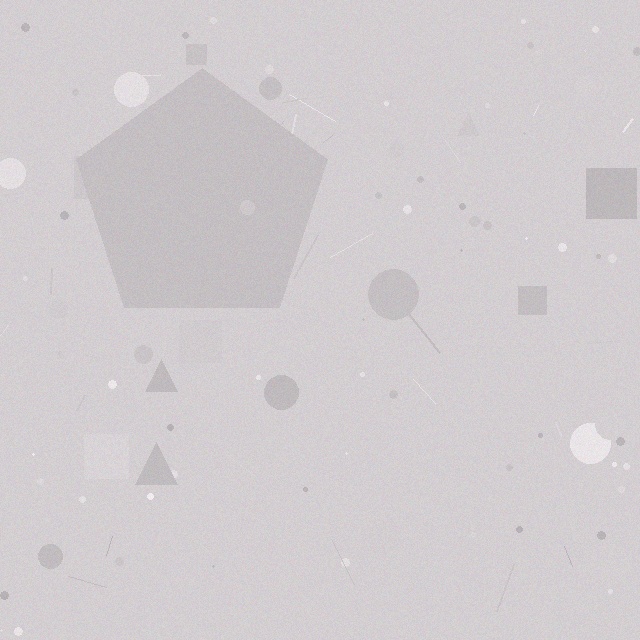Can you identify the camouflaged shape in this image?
The camouflaged shape is a pentagon.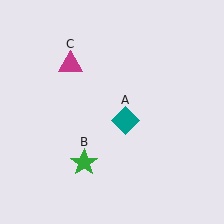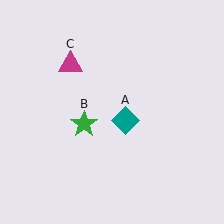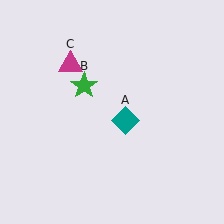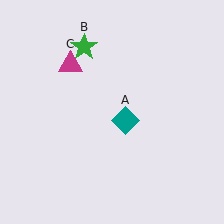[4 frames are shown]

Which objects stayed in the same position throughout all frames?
Teal diamond (object A) and magenta triangle (object C) remained stationary.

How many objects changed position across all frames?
1 object changed position: green star (object B).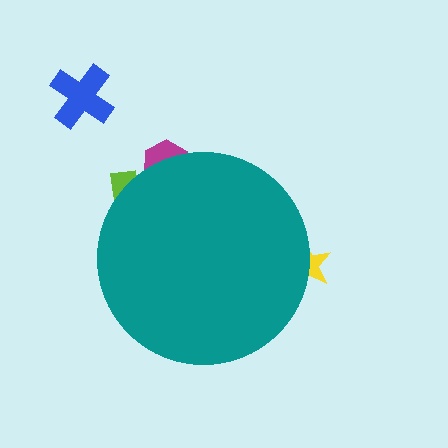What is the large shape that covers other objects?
A teal circle.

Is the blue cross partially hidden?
No, the blue cross is fully visible.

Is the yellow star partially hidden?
Yes, the yellow star is partially hidden behind the teal circle.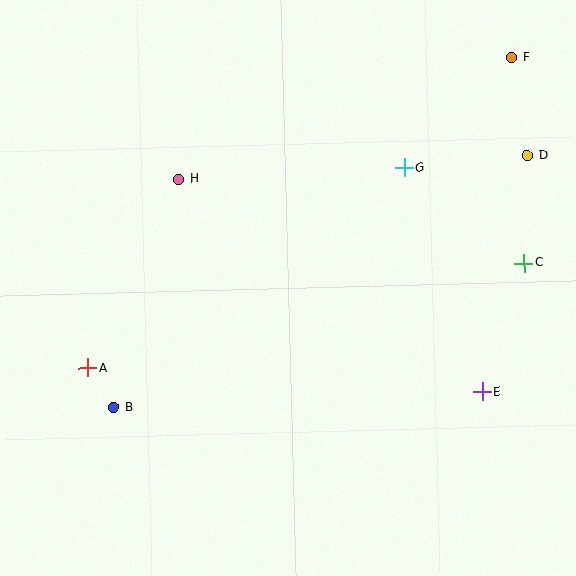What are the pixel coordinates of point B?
Point B is at (114, 407).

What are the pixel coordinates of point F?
Point F is at (512, 57).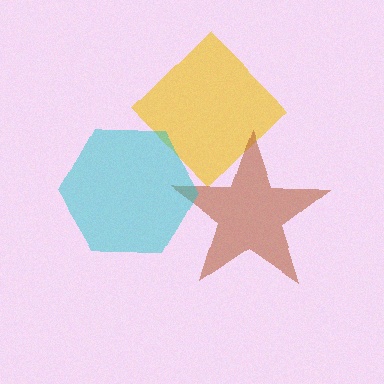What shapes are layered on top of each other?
The layered shapes are: a yellow diamond, a brown star, a cyan hexagon.